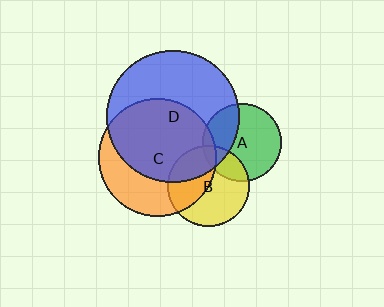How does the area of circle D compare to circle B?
Approximately 2.7 times.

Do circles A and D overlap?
Yes.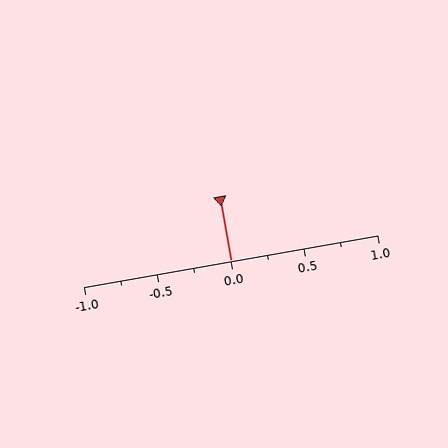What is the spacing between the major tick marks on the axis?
The major ticks are spaced 0.5 apart.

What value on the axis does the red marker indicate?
The marker indicates approximately 0.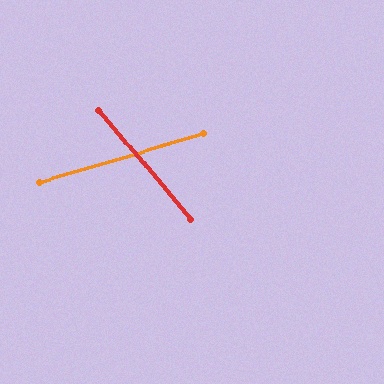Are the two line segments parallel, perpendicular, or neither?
Neither parallel nor perpendicular — they differ by about 67°.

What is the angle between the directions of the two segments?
Approximately 67 degrees.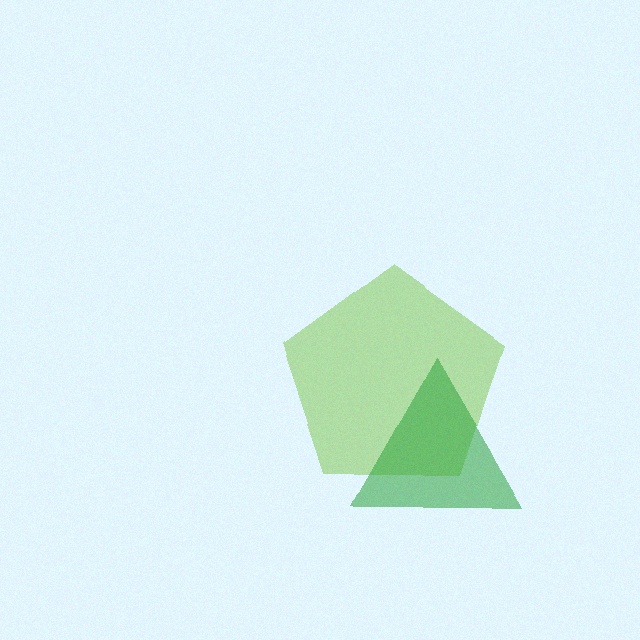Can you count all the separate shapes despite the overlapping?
Yes, there are 2 separate shapes.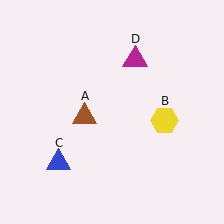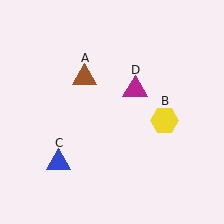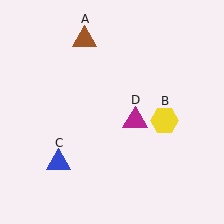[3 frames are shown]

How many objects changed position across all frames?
2 objects changed position: brown triangle (object A), magenta triangle (object D).